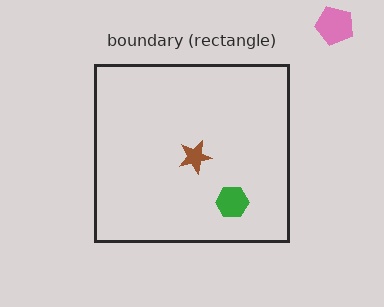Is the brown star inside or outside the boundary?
Inside.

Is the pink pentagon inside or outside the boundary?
Outside.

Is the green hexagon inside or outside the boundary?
Inside.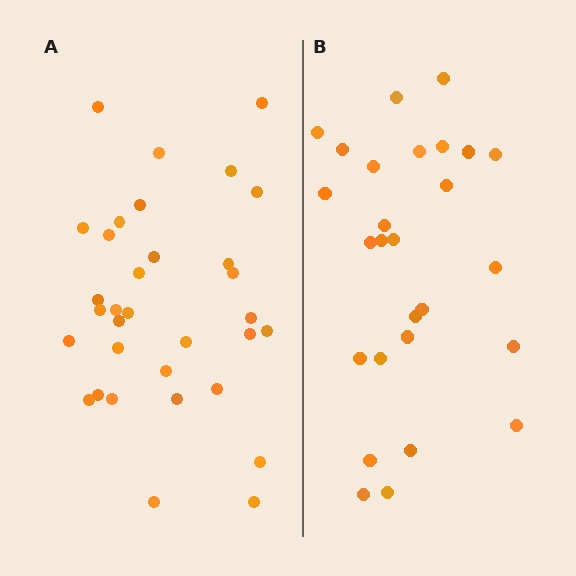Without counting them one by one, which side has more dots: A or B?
Region A (the left region) has more dots.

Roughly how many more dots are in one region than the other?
Region A has about 6 more dots than region B.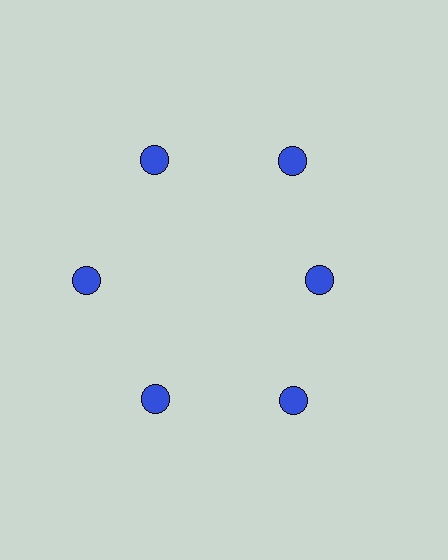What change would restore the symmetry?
The symmetry would be restored by moving it outward, back onto the ring so that all 6 circles sit at equal angles and equal distance from the center.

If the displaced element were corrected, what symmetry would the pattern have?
It would have 6-fold rotational symmetry — the pattern would map onto itself every 60 degrees.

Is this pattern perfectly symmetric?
No. The 6 blue circles are arranged in a ring, but one element near the 3 o'clock position is pulled inward toward the center, breaking the 6-fold rotational symmetry.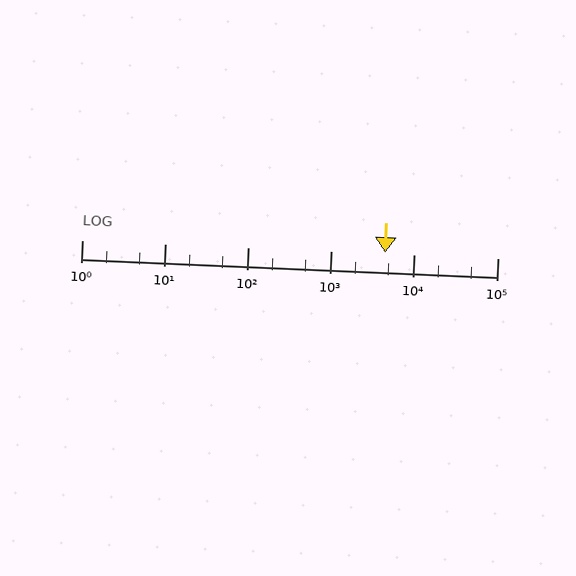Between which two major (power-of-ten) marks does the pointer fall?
The pointer is between 1000 and 10000.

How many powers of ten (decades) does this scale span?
The scale spans 5 decades, from 1 to 100000.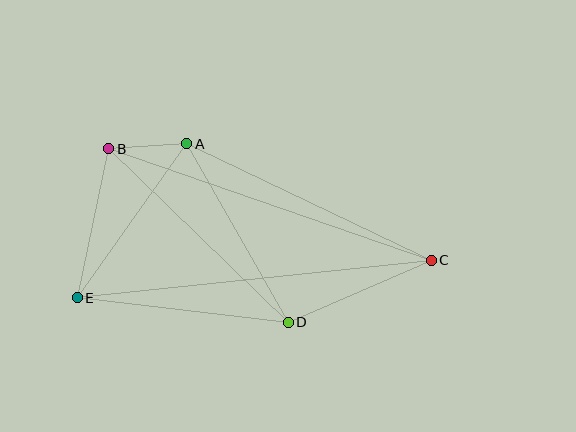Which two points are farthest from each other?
Points C and E are farthest from each other.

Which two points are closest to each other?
Points A and B are closest to each other.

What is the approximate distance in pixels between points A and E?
The distance between A and E is approximately 189 pixels.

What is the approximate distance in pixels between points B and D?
The distance between B and D is approximately 250 pixels.